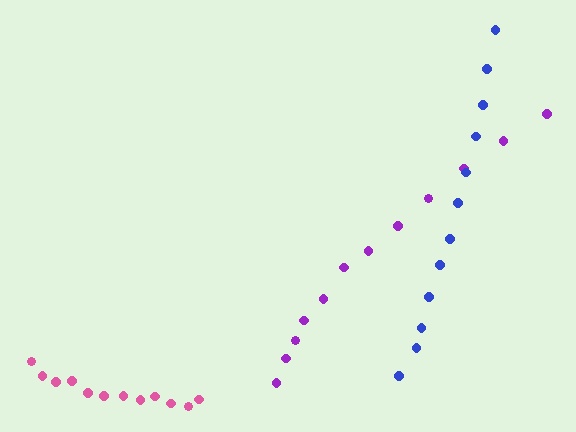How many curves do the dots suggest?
There are 3 distinct paths.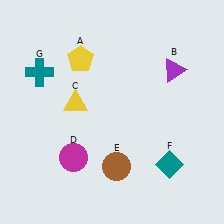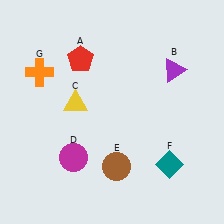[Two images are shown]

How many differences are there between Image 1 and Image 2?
There are 2 differences between the two images.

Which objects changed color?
A changed from yellow to red. G changed from teal to orange.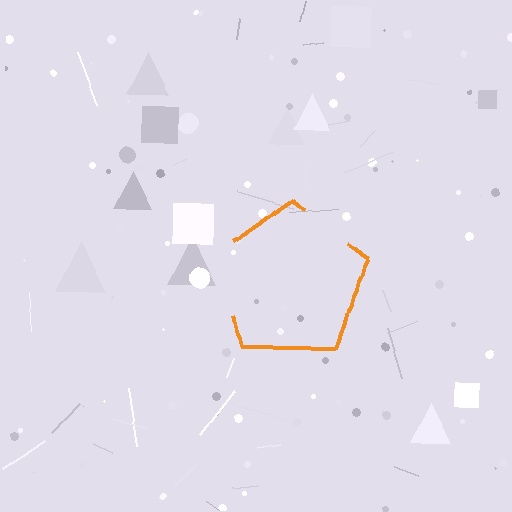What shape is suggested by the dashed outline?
The dashed outline suggests a pentagon.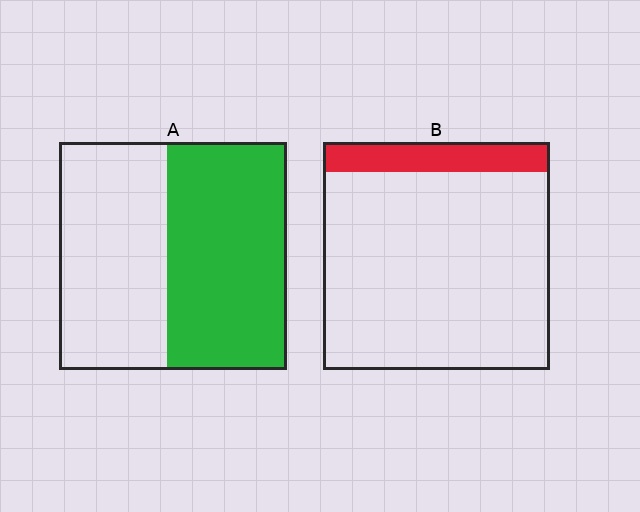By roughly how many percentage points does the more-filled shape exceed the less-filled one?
By roughly 40 percentage points (A over B).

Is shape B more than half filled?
No.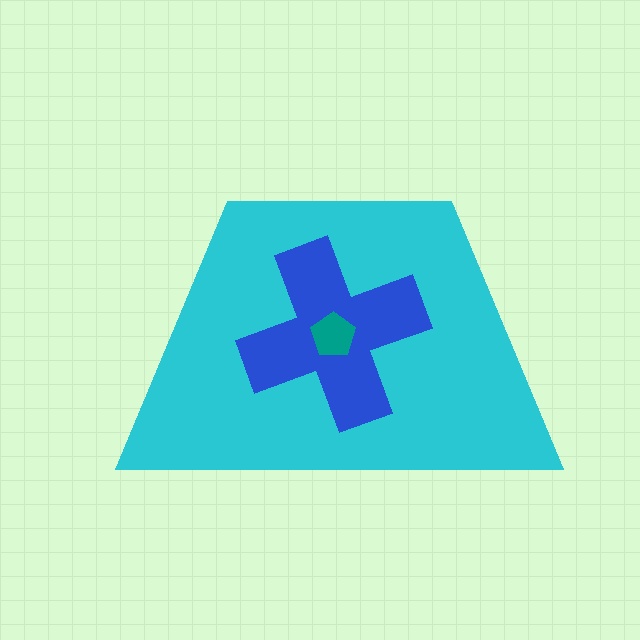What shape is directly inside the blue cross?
The teal pentagon.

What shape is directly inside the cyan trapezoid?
The blue cross.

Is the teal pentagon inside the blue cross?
Yes.